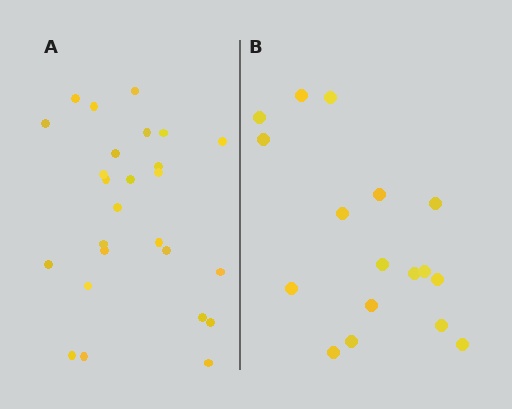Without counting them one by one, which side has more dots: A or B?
Region A (the left region) has more dots.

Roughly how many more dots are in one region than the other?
Region A has roughly 8 or so more dots than region B.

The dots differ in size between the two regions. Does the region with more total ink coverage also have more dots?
No. Region B has more total ink coverage because its dots are larger, but region A actually contains more individual dots. Total area can be misleading — the number of items is what matters here.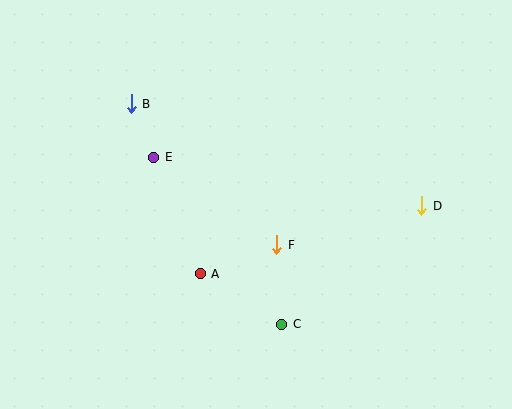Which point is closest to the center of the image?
Point F at (277, 245) is closest to the center.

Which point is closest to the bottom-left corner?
Point A is closest to the bottom-left corner.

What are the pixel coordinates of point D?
Point D is at (422, 206).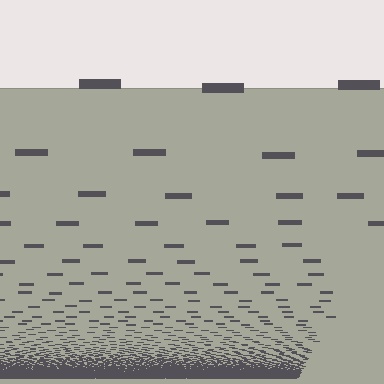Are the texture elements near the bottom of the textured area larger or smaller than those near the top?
Smaller. The gradient is inverted — elements near the bottom are smaller and denser.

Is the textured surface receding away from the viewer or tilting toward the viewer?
The surface appears to tilt toward the viewer. Texture elements get larger and sparser toward the top.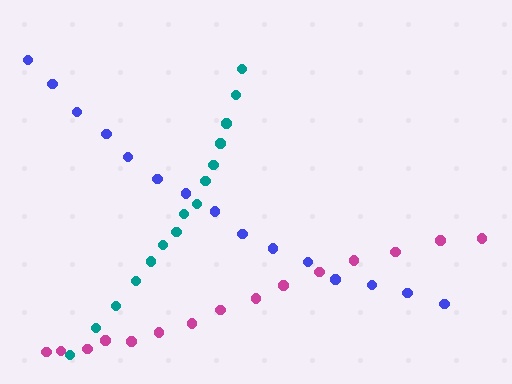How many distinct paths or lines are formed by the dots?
There are 3 distinct paths.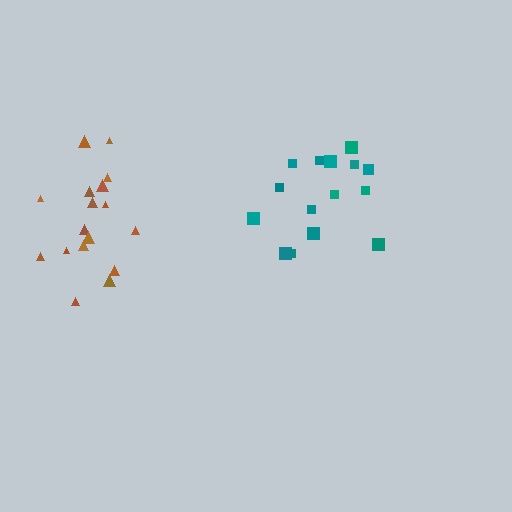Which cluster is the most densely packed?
Teal.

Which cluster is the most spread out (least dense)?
Brown.